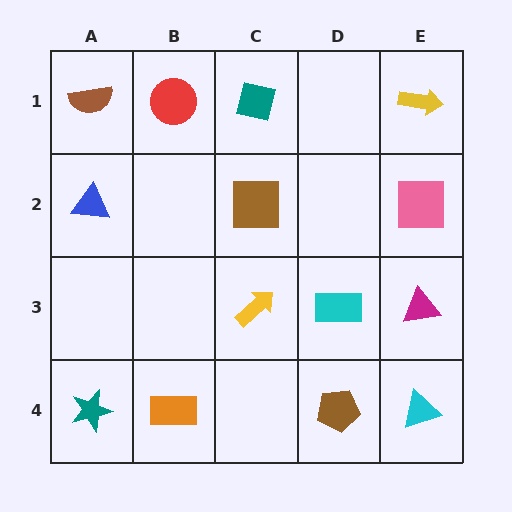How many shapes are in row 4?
4 shapes.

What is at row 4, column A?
A teal star.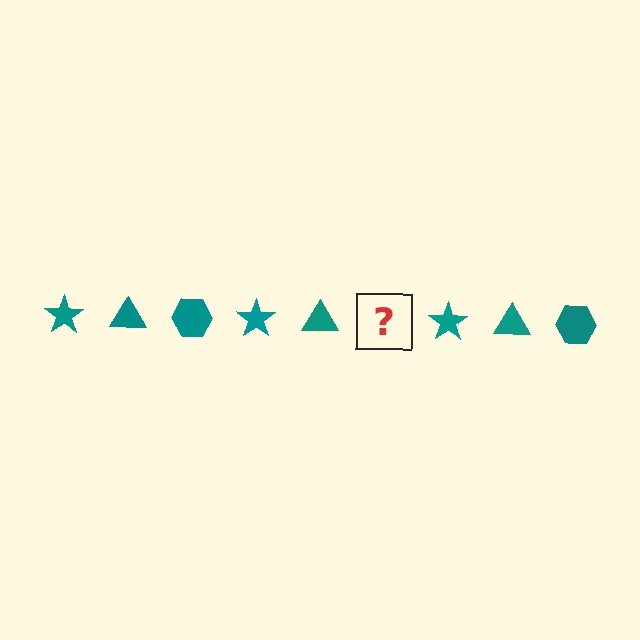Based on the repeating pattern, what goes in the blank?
The blank should be a teal hexagon.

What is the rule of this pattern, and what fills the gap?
The rule is that the pattern cycles through star, triangle, hexagon shapes in teal. The gap should be filled with a teal hexagon.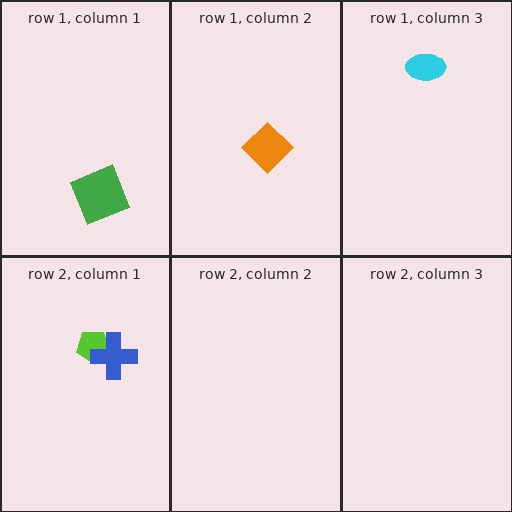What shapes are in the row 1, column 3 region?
The cyan ellipse.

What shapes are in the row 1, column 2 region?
The orange diamond.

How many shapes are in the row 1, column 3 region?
1.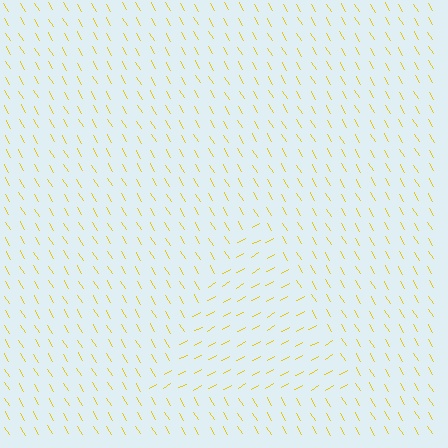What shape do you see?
I see a triangle.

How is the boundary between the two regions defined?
The boundary is defined purely by a change in line orientation (approximately 88 degrees difference). All lines are the same color and thickness.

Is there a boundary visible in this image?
Yes, there is a texture boundary formed by a change in line orientation.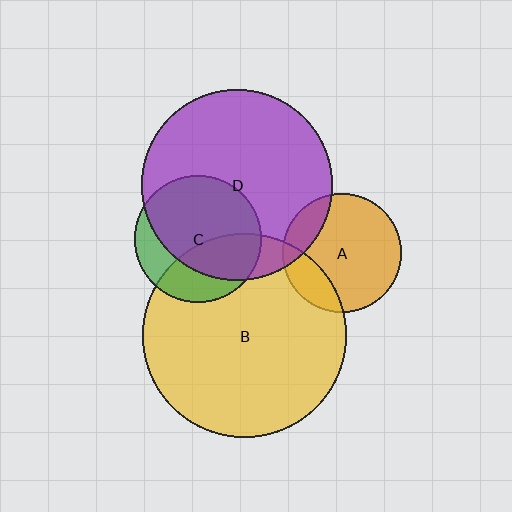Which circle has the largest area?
Circle B (yellow).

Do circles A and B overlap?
Yes.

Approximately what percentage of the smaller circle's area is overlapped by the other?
Approximately 20%.